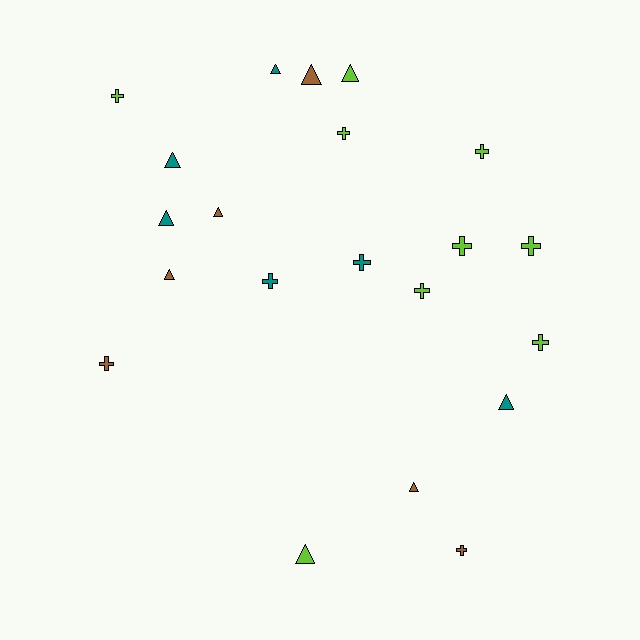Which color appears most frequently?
Lime, with 9 objects.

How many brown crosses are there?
There are 2 brown crosses.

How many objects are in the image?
There are 21 objects.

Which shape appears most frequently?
Cross, with 11 objects.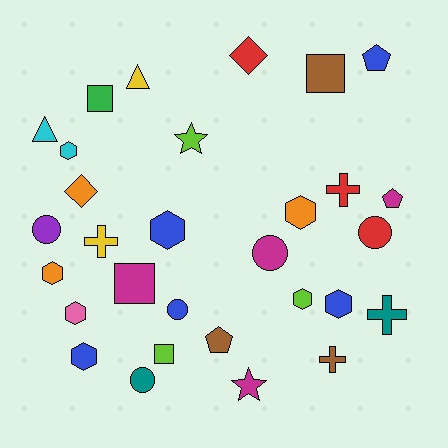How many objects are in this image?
There are 30 objects.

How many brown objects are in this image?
There are 3 brown objects.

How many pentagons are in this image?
There are 3 pentagons.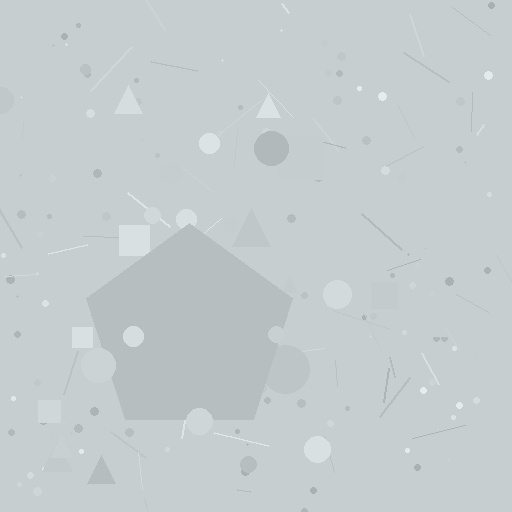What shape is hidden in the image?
A pentagon is hidden in the image.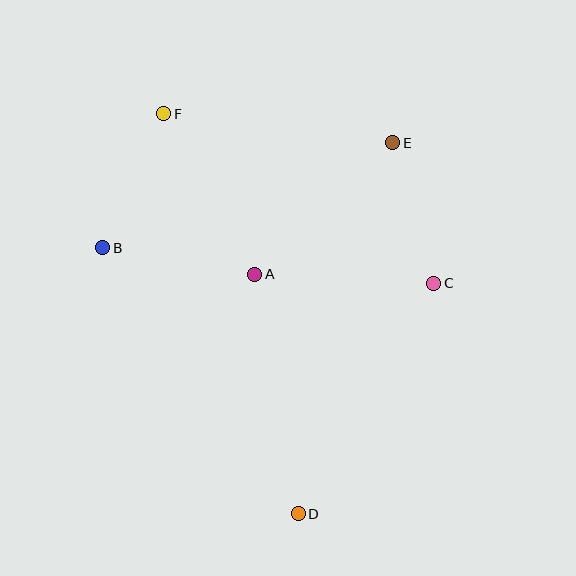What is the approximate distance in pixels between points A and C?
The distance between A and C is approximately 179 pixels.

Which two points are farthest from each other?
Points D and F are farthest from each other.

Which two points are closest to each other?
Points C and E are closest to each other.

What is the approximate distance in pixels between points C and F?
The distance between C and F is approximately 319 pixels.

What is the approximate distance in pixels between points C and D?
The distance between C and D is approximately 267 pixels.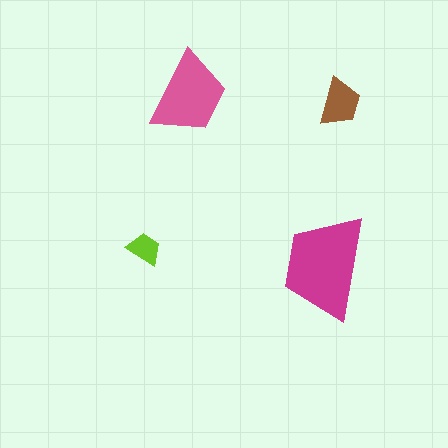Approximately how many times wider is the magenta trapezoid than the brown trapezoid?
About 2 times wider.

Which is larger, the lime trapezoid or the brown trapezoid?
The brown one.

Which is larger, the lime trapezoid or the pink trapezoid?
The pink one.